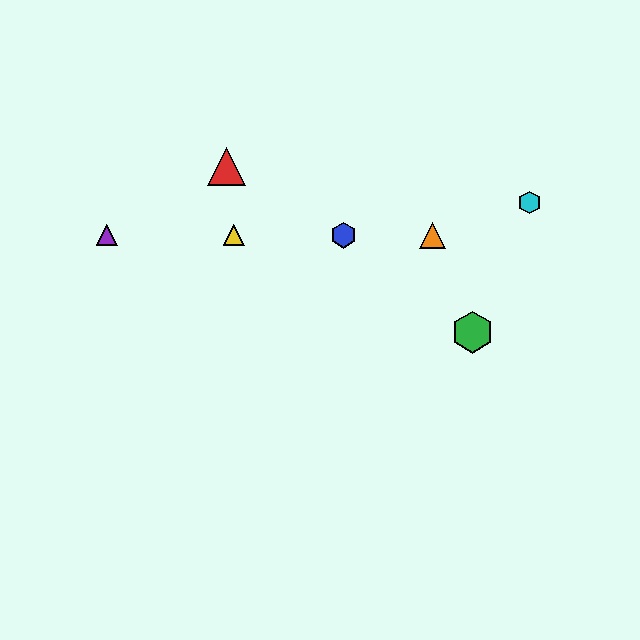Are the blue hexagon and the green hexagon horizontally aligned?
No, the blue hexagon is at y≈235 and the green hexagon is at y≈332.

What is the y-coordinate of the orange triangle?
The orange triangle is at y≈235.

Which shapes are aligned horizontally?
The blue hexagon, the yellow triangle, the purple triangle, the orange triangle are aligned horizontally.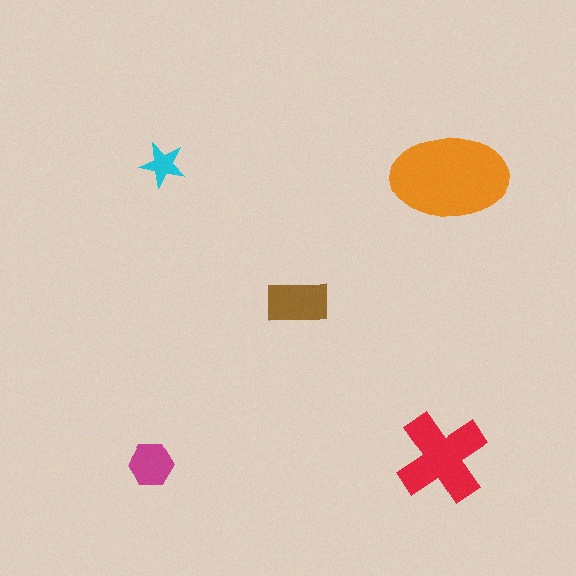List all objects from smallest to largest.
The cyan star, the magenta hexagon, the brown rectangle, the red cross, the orange ellipse.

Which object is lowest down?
The magenta hexagon is bottommost.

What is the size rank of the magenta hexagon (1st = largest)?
4th.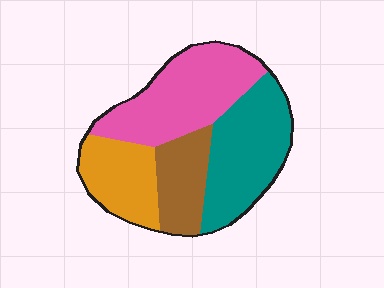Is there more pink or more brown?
Pink.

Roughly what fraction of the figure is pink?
Pink covers around 35% of the figure.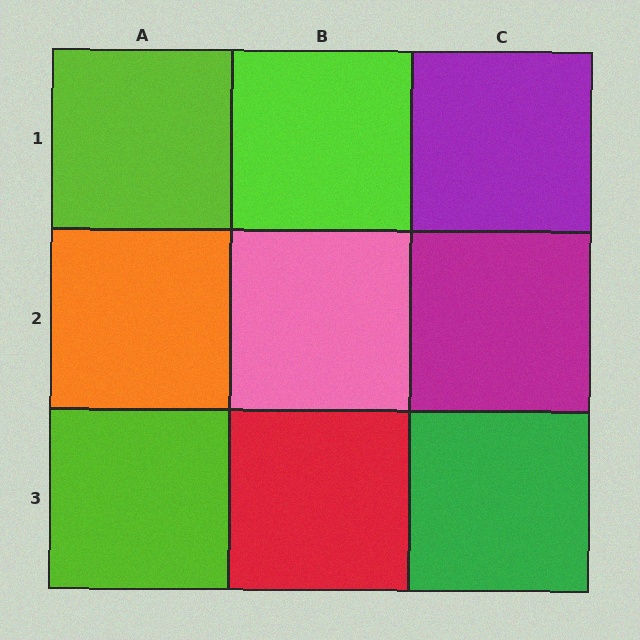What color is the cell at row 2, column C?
Magenta.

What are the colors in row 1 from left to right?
Lime, lime, purple.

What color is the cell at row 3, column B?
Red.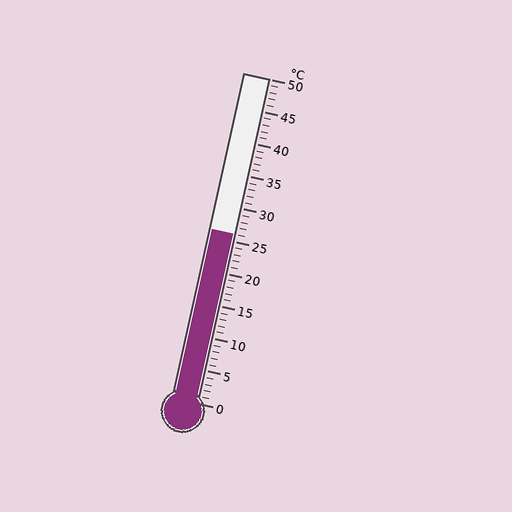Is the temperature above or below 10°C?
The temperature is above 10°C.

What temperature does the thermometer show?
The thermometer shows approximately 26°C.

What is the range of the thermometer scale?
The thermometer scale ranges from 0°C to 50°C.